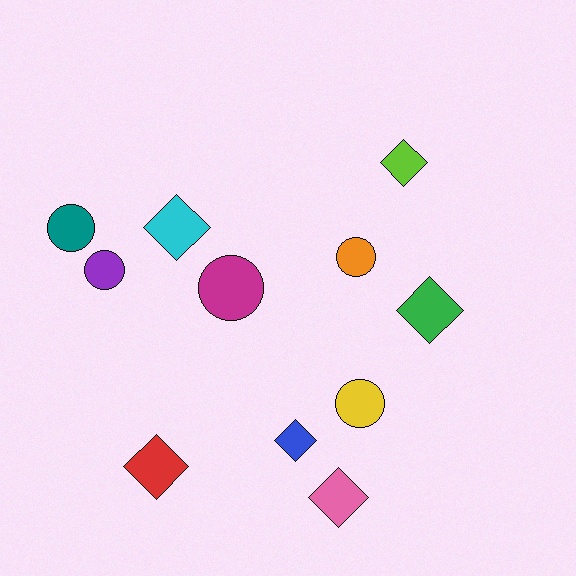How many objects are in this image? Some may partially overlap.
There are 11 objects.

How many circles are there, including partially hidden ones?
There are 5 circles.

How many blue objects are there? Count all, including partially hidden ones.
There is 1 blue object.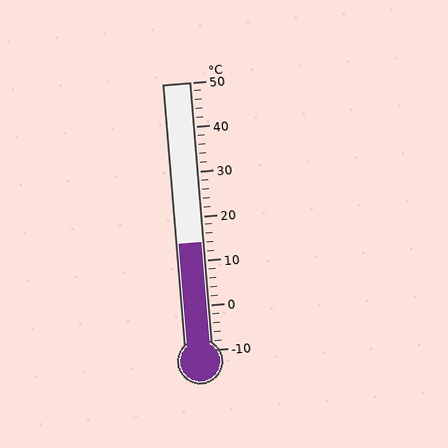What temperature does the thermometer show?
The thermometer shows approximately 14°C.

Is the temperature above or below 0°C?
The temperature is above 0°C.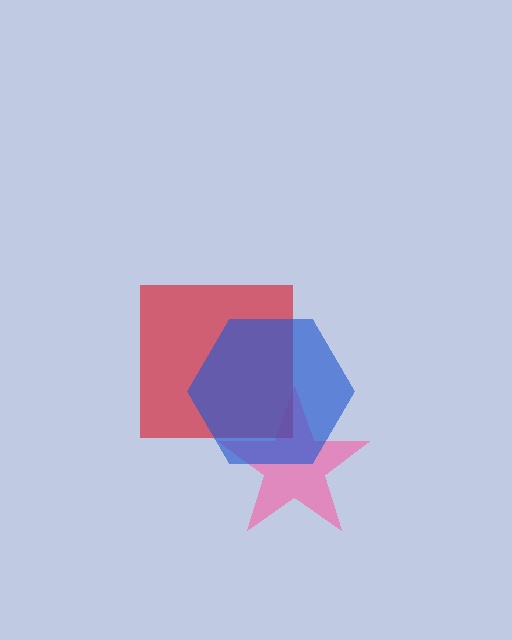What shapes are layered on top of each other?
The layered shapes are: a pink star, a red square, a blue hexagon.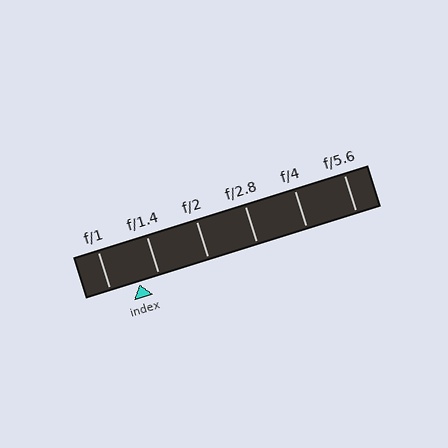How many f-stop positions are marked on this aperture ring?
There are 6 f-stop positions marked.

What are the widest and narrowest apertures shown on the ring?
The widest aperture shown is f/1 and the narrowest is f/5.6.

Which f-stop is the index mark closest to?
The index mark is closest to f/1.4.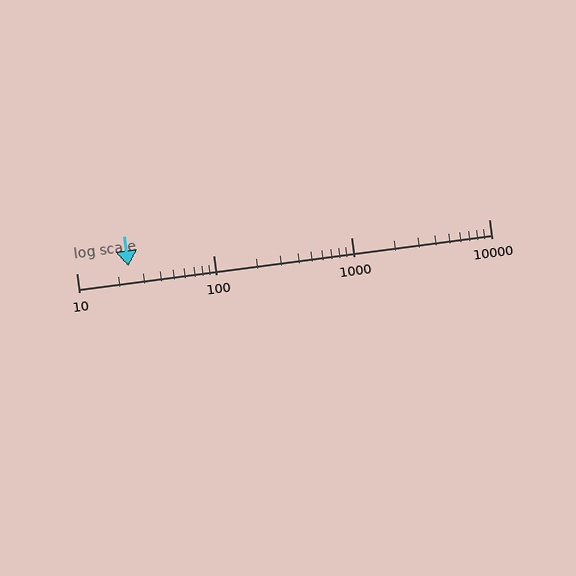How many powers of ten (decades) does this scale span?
The scale spans 3 decades, from 10 to 10000.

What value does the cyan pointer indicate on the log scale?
The pointer indicates approximately 24.